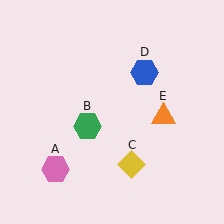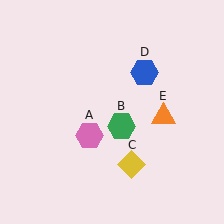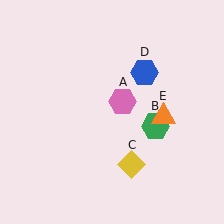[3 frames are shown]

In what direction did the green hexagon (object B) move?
The green hexagon (object B) moved right.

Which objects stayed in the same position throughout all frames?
Yellow diamond (object C) and blue hexagon (object D) and orange triangle (object E) remained stationary.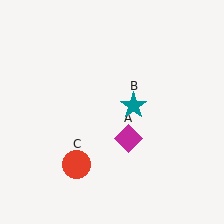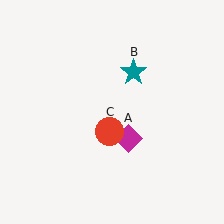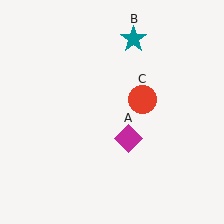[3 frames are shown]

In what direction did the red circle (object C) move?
The red circle (object C) moved up and to the right.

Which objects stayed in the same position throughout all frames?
Magenta diamond (object A) remained stationary.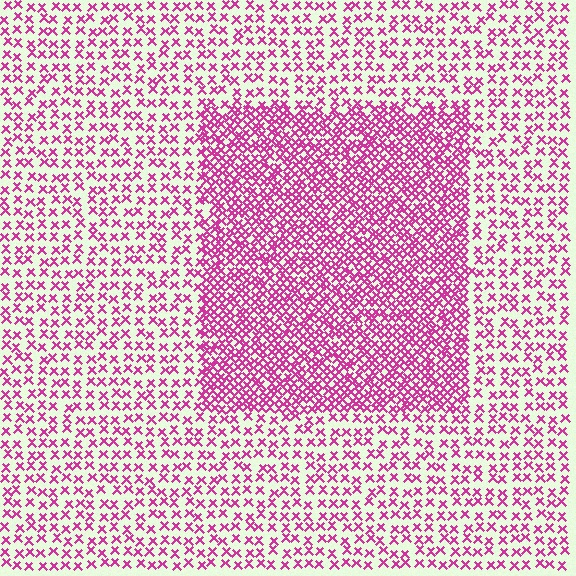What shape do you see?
I see a rectangle.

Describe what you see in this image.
The image contains small magenta elements arranged at two different densities. A rectangle-shaped region is visible where the elements are more densely packed than the surrounding area.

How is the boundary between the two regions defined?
The boundary is defined by a change in element density (approximately 2.3x ratio). All elements are the same color, size, and shape.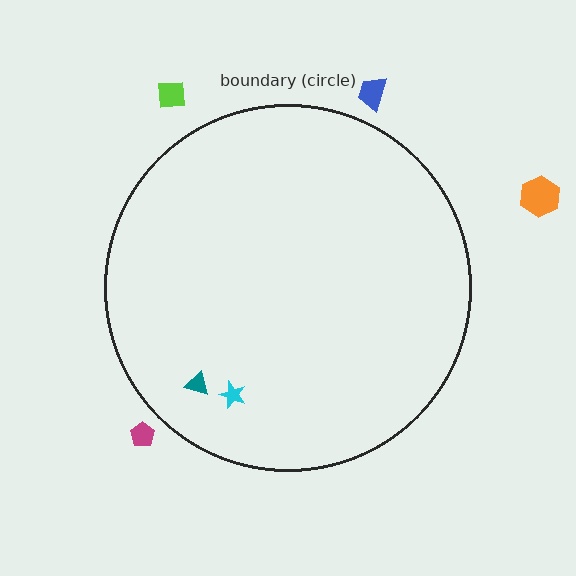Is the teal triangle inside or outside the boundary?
Inside.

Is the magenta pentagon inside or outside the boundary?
Outside.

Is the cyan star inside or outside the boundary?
Inside.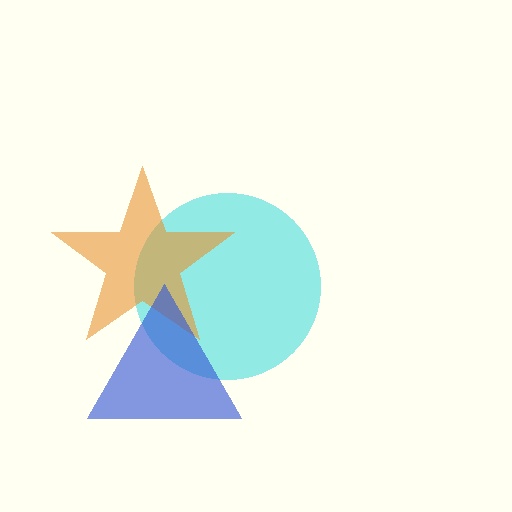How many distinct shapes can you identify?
There are 3 distinct shapes: a cyan circle, an orange star, a blue triangle.